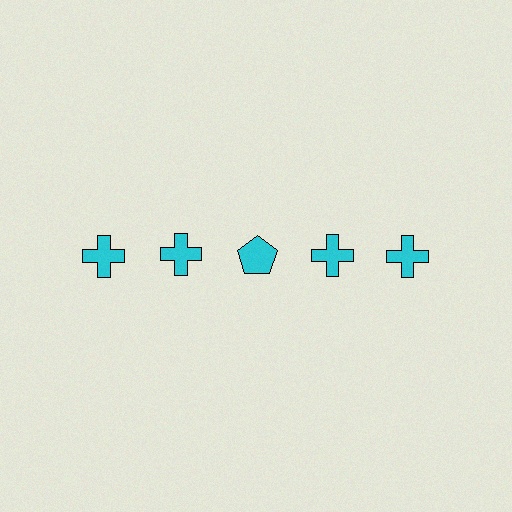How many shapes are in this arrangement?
There are 5 shapes arranged in a grid pattern.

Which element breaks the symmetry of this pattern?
The cyan pentagon in the top row, center column breaks the symmetry. All other shapes are cyan crosses.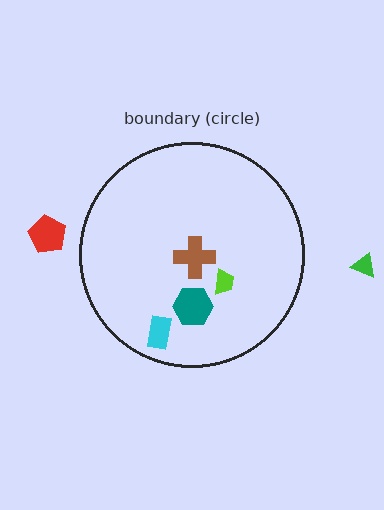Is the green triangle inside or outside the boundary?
Outside.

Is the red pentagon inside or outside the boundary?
Outside.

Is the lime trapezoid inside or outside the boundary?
Inside.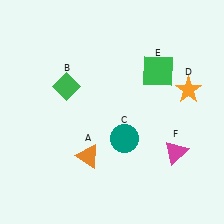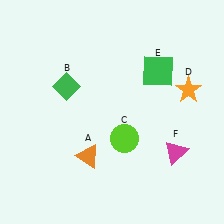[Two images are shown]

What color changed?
The circle (C) changed from teal in Image 1 to lime in Image 2.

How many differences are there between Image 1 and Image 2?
There is 1 difference between the two images.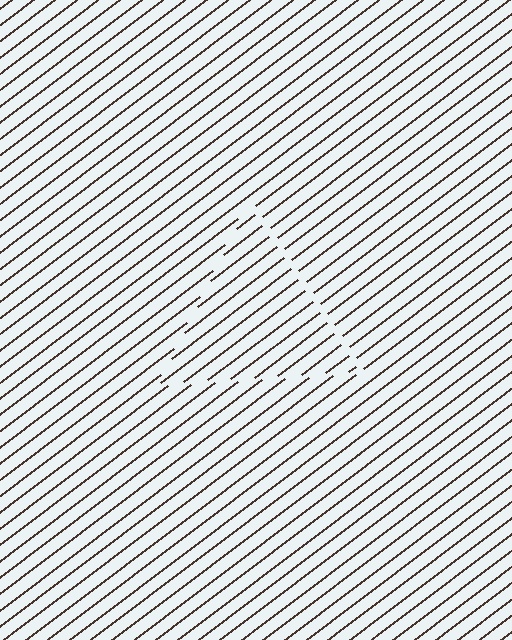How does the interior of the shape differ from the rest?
The interior of the shape contains the same grating, shifted by half a period — the contour is defined by the phase discontinuity where line-ends from the inner and outer gratings abut.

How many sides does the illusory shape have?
3 sides — the line-ends trace a triangle.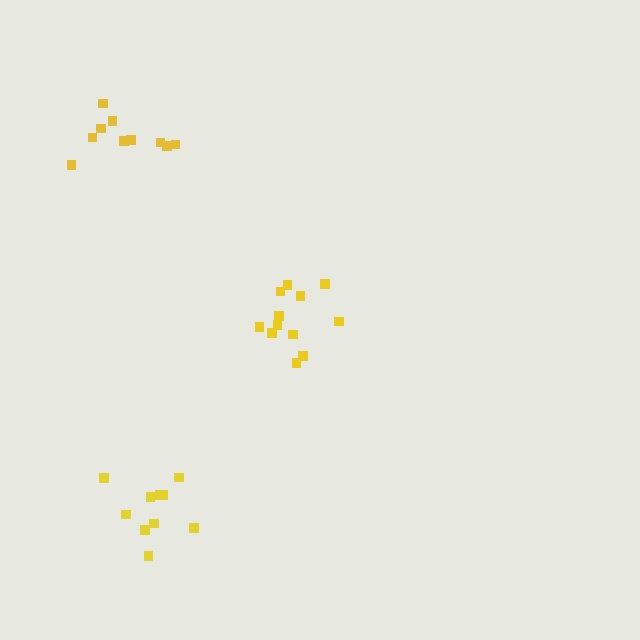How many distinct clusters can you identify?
There are 3 distinct clusters.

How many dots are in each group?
Group 1: 12 dots, Group 2: 10 dots, Group 3: 10 dots (32 total).